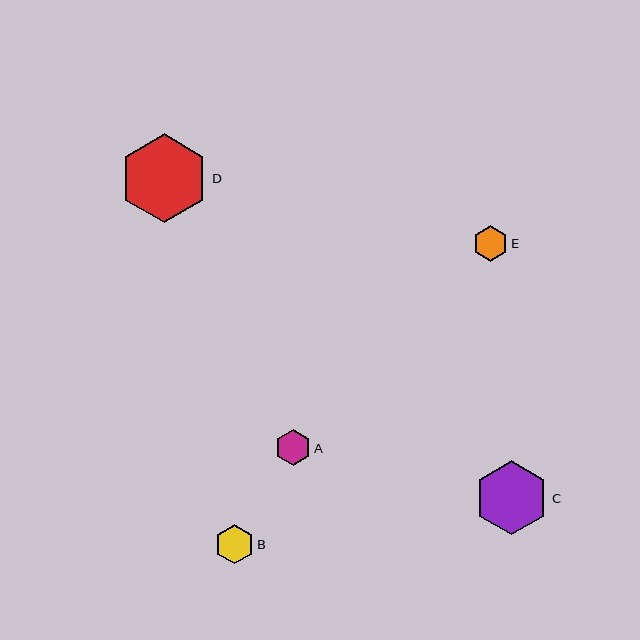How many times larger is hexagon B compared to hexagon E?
Hexagon B is approximately 1.1 times the size of hexagon E.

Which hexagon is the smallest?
Hexagon E is the smallest with a size of approximately 36 pixels.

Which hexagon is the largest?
Hexagon D is the largest with a size of approximately 89 pixels.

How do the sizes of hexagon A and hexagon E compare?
Hexagon A and hexagon E are approximately the same size.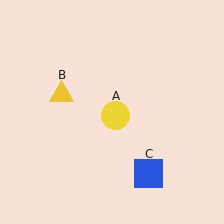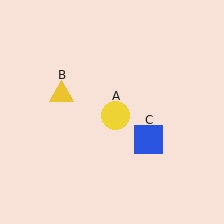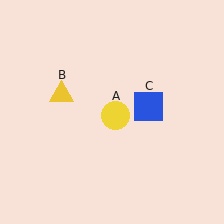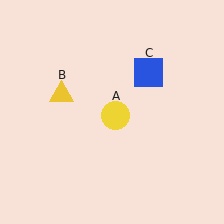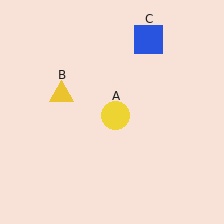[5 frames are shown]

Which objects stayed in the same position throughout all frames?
Yellow circle (object A) and yellow triangle (object B) remained stationary.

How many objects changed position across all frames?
1 object changed position: blue square (object C).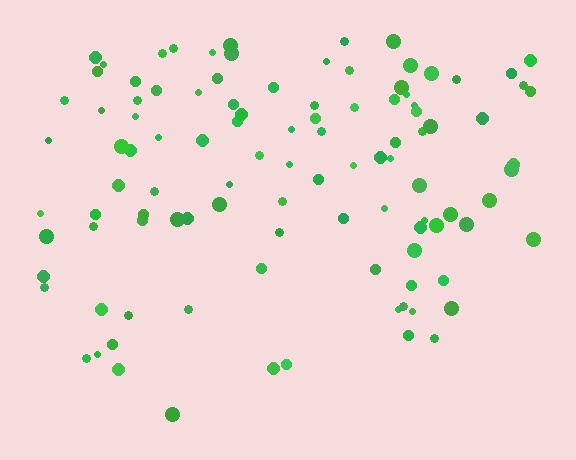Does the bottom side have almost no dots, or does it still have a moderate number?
Still a moderate number, just noticeably fewer than the top.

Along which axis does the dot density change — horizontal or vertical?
Vertical.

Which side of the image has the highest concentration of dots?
The top.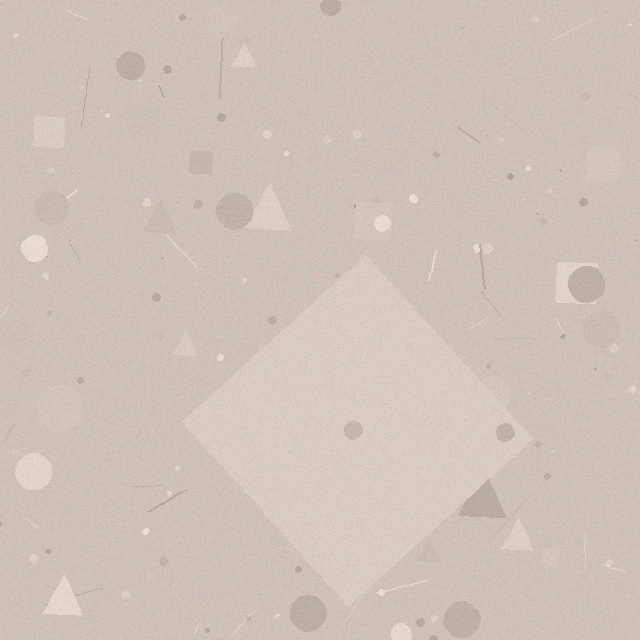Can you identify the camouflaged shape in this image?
The camouflaged shape is a diamond.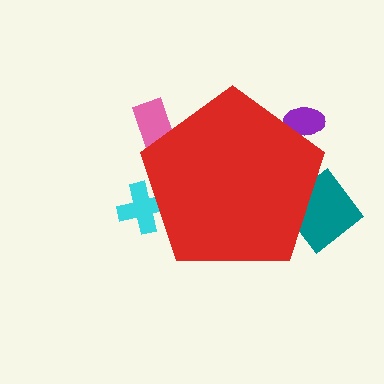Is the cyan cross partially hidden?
Yes, the cyan cross is partially hidden behind the red pentagon.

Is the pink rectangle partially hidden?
Yes, the pink rectangle is partially hidden behind the red pentagon.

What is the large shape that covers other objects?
A red pentagon.